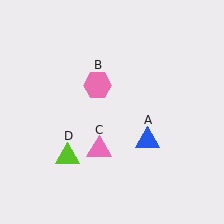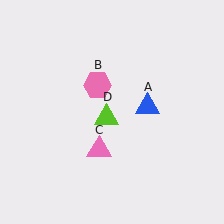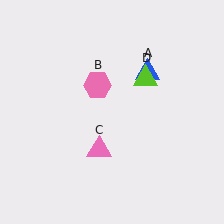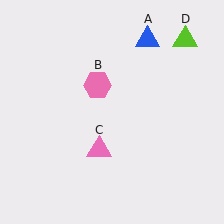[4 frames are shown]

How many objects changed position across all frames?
2 objects changed position: blue triangle (object A), lime triangle (object D).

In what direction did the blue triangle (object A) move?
The blue triangle (object A) moved up.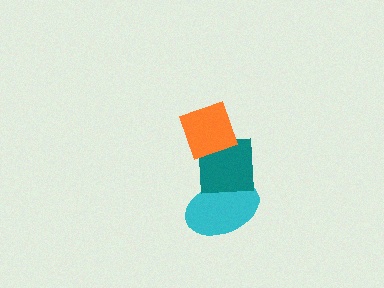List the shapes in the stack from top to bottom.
From top to bottom: the orange diamond, the teal square, the cyan ellipse.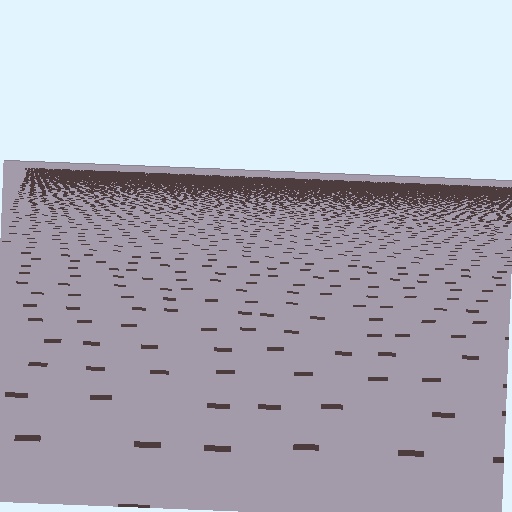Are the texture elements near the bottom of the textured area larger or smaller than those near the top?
Larger. Near the bottom, elements are closer to the viewer and appear at a bigger on-screen size.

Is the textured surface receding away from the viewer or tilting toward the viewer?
The surface is receding away from the viewer. Texture elements get smaller and denser toward the top.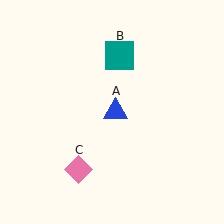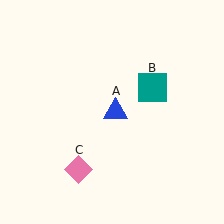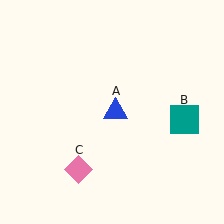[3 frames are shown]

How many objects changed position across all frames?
1 object changed position: teal square (object B).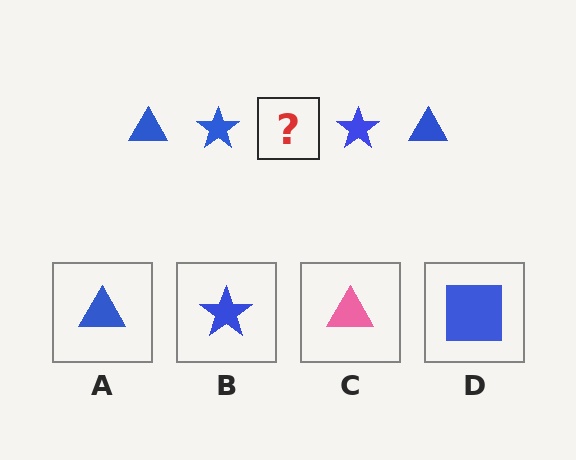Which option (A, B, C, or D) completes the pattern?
A.